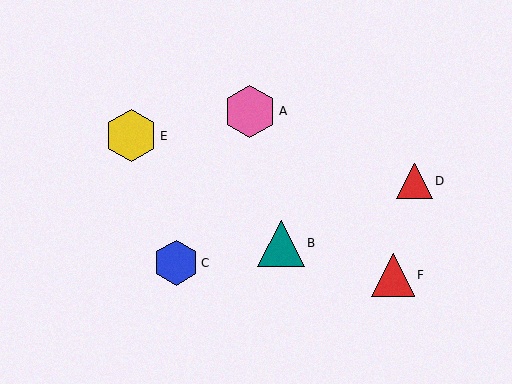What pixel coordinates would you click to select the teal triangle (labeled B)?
Click at (281, 243) to select the teal triangle B.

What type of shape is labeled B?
Shape B is a teal triangle.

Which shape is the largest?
The pink hexagon (labeled A) is the largest.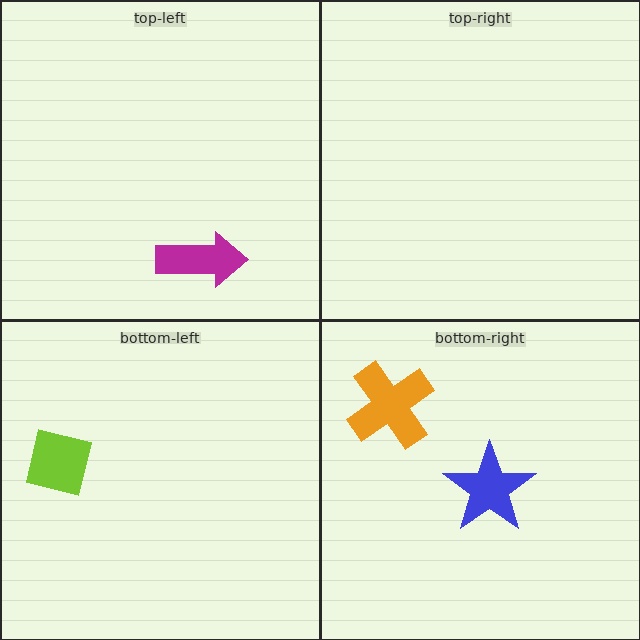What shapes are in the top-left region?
The magenta arrow.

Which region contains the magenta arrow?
The top-left region.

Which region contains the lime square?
The bottom-left region.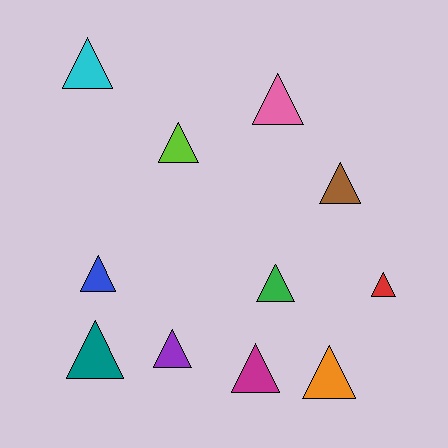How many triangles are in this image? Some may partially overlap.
There are 11 triangles.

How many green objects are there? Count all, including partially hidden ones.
There is 1 green object.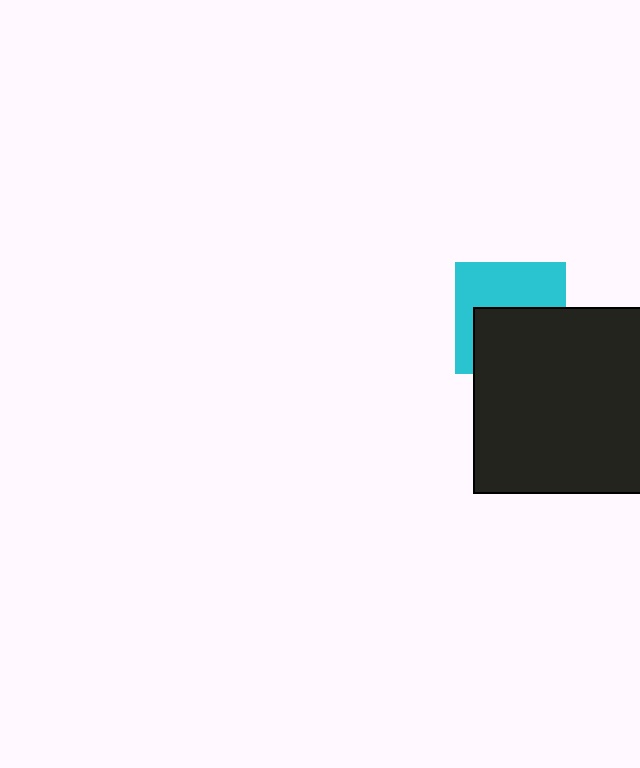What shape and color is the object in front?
The object in front is a black rectangle.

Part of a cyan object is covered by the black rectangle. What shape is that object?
It is a square.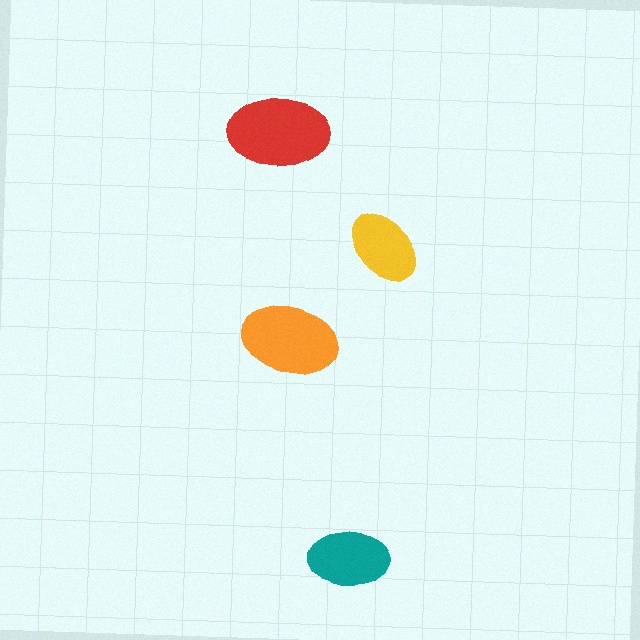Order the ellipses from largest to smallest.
the red one, the orange one, the teal one, the yellow one.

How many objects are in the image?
There are 4 objects in the image.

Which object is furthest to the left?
The red ellipse is leftmost.